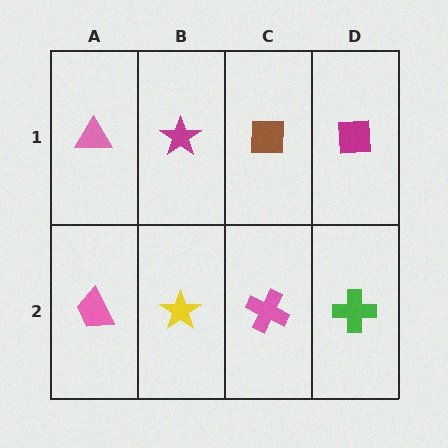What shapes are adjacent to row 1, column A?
A pink trapezoid (row 2, column A), a magenta star (row 1, column B).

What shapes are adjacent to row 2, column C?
A brown square (row 1, column C), a yellow star (row 2, column B), a green cross (row 2, column D).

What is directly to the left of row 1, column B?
A pink triangle.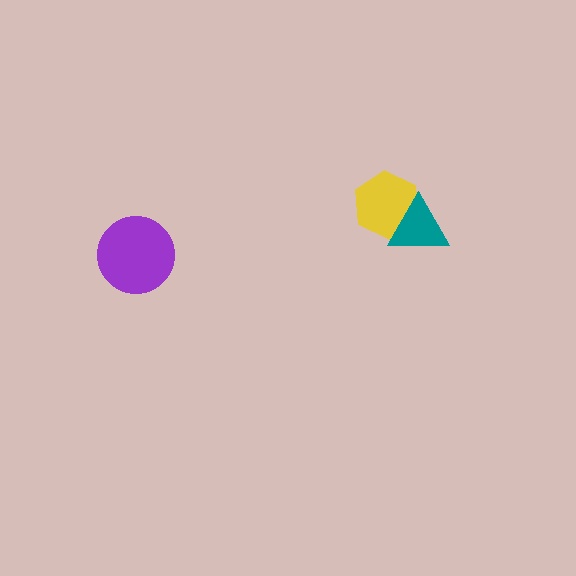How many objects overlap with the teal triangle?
1 object overlaps with the teal triangle.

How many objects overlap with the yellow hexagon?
1 object overlaps with the yellow hexagon.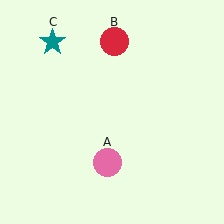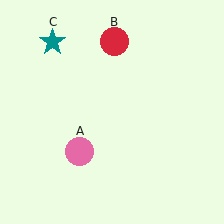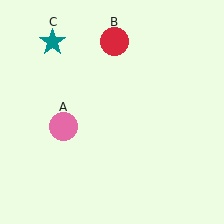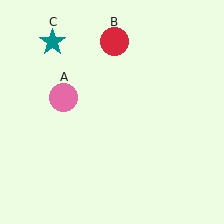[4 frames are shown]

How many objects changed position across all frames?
1 object changed position: pink circle (object A).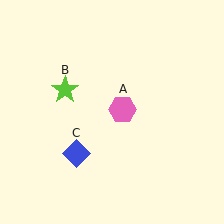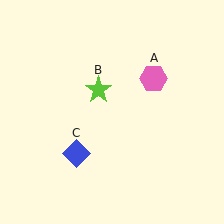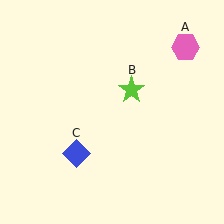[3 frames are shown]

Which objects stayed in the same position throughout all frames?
Blue diamond (object C) remained stationary.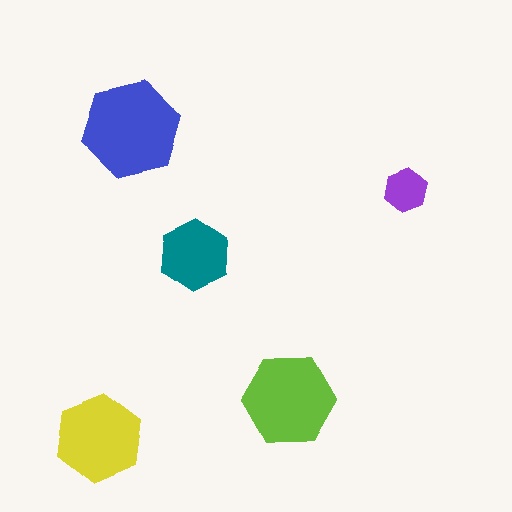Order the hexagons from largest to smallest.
the blue one, the lime one, the yellow one, the teal one, the purple one.